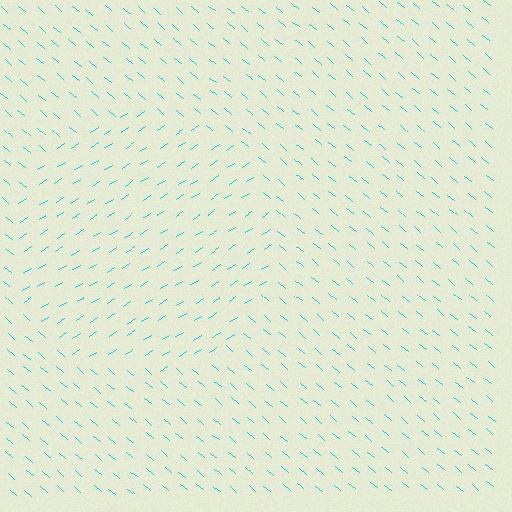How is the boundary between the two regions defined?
The boundary is defined purely by a change in line orientation (approximately 72 degrees difference). All lines are the same color and thickness.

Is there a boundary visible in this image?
Yes, there is a texture boundary formed by a change in line orientation.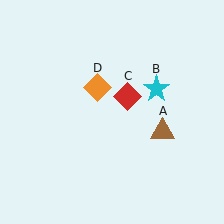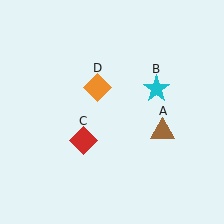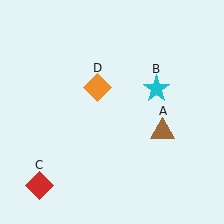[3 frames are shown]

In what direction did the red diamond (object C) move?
The red diamond (object C) moved down and to the left.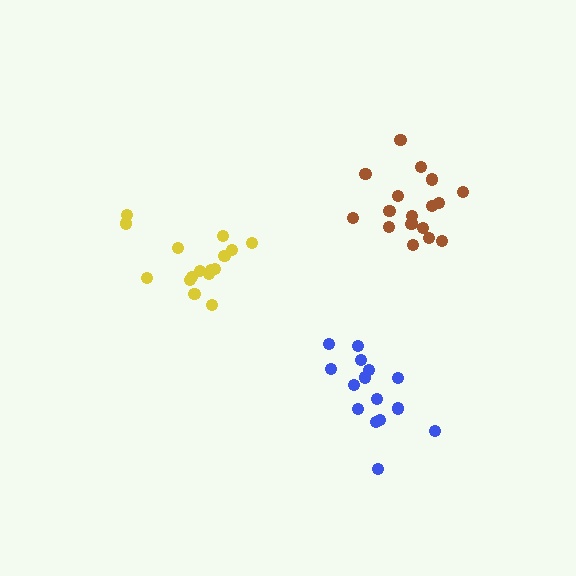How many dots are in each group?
Group 1: 16 dots, Group 2: 18 dots, Group 3: 15 dots (49 total).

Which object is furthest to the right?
The brown cluster is rightmost.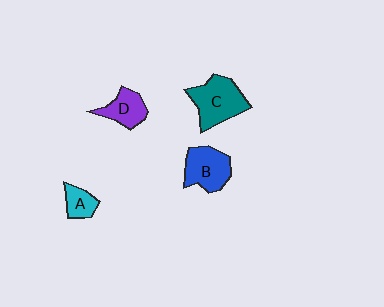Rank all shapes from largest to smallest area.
From largest to smallest: C (teal), B (blue), D (purple), A (cyan).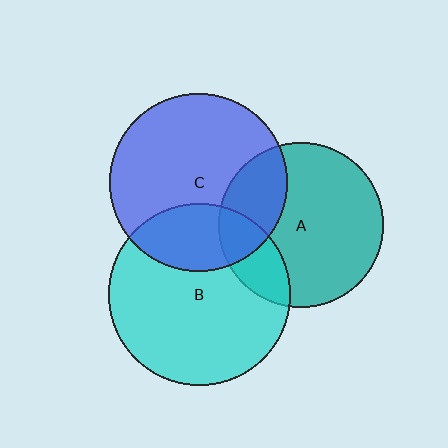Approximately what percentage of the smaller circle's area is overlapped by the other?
Approximately 25%.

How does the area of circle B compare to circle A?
Approximately 1.2 times.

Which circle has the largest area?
Circle B (cyan).